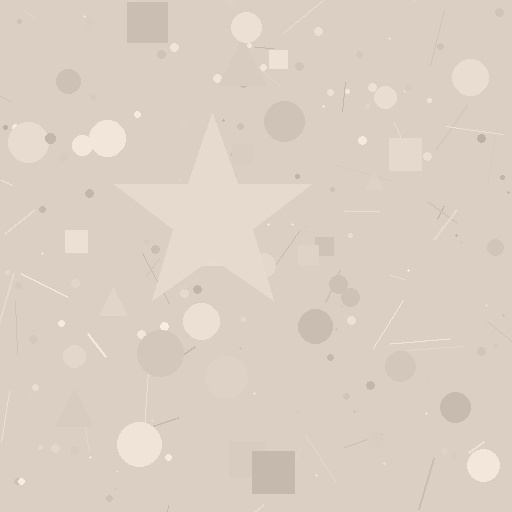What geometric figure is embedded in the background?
A star is embedded in the background.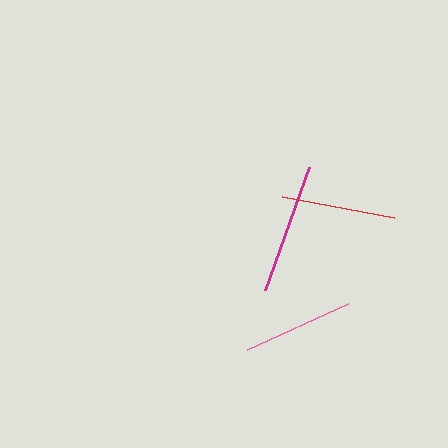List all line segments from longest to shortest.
From longest to shortest: magenta, red, pink.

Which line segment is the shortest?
The pink line is the shortest at approximately 111 pixels.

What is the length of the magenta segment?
The magenta segment is approximately 131 pixels long.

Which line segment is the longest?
The magenta line is the longest at approximately 131 pixels.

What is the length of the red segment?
The red segment is approximately 114 pixels long.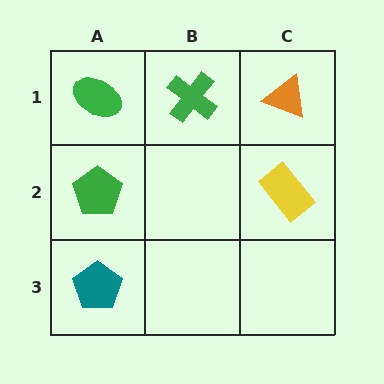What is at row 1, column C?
An orange triangle.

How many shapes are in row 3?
1 shape.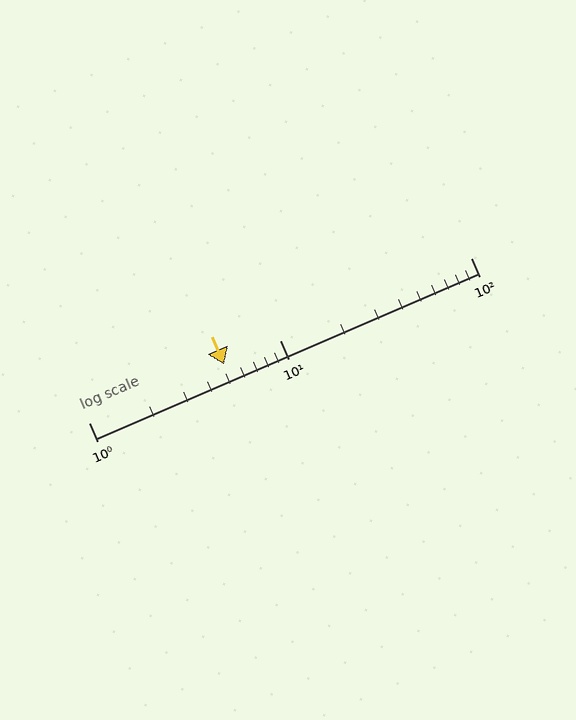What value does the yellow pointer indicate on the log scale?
The pointer indicates approximately 5.1.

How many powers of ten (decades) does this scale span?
The scale spans 2 decades, from 1 to 100.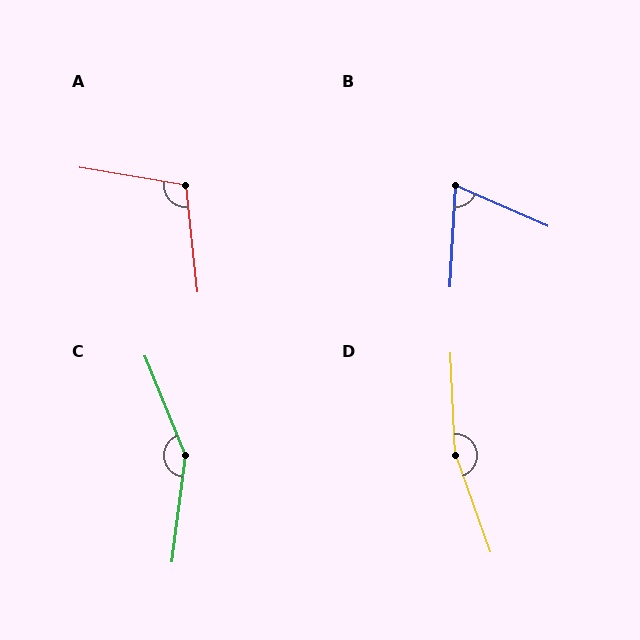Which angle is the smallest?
B, at approximately 69 degrees.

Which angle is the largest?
D, at approximately 163 degrees.